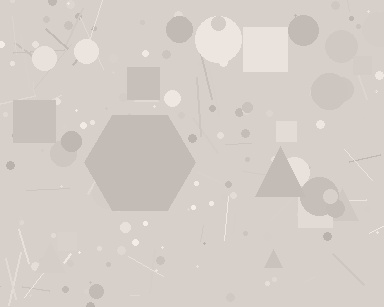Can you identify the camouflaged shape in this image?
The camouflaged shape is a hexagon.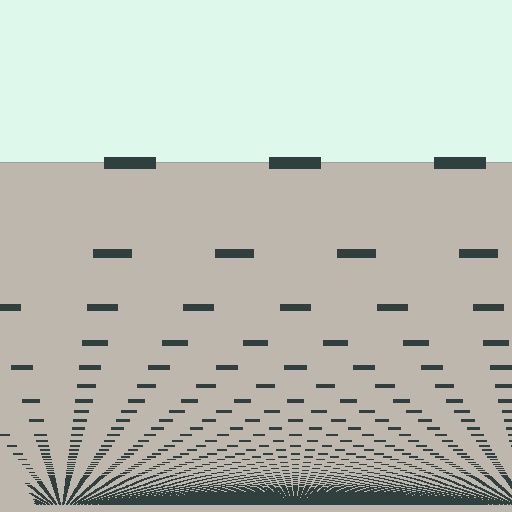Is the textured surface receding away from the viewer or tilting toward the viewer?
The surface appears to tilt toward the viewer. Texture elements get larger and sparser toward the top.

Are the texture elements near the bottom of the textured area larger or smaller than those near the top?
Smaller. The gradient is inverted — elements near the bottom are smaller and denser.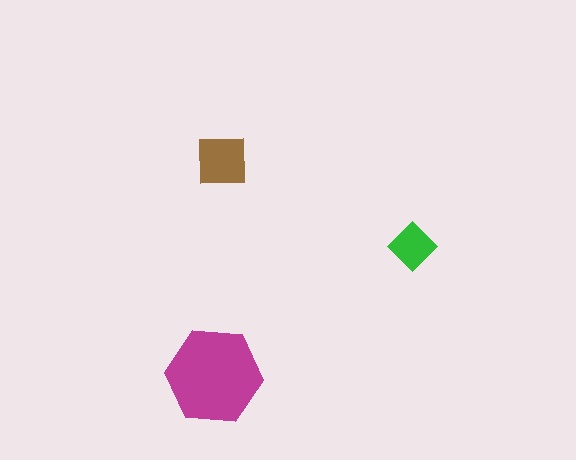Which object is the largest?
The magenta hexagon.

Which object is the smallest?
The green diamond.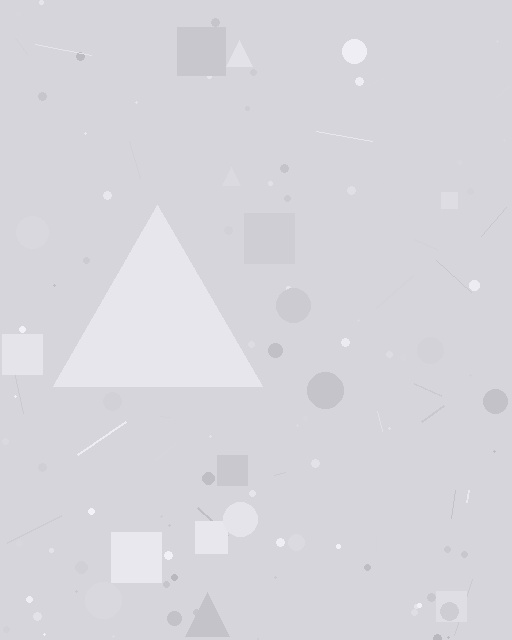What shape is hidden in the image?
A triangle is hidden in the image.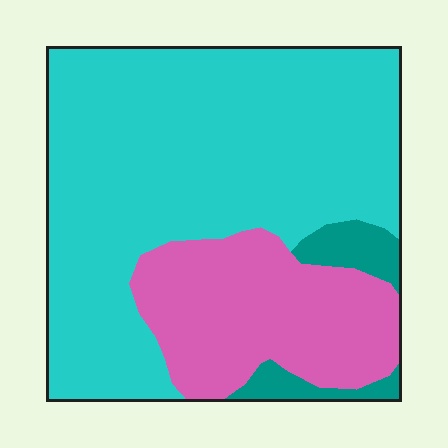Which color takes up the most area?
Cyan, at roughly 65%.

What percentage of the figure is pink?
Pink covers 26% of the figure.